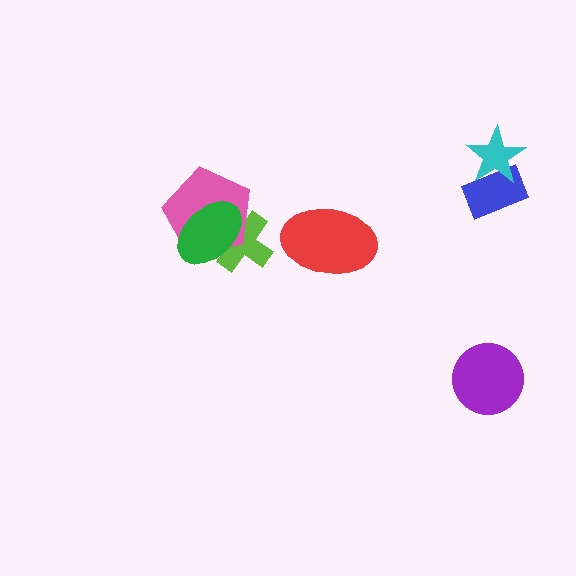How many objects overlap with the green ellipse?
2 objects overlap with the green ellipse.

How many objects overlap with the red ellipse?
0 objects overlap with the red ellipse.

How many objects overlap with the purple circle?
0 objects overlap with the purple circle.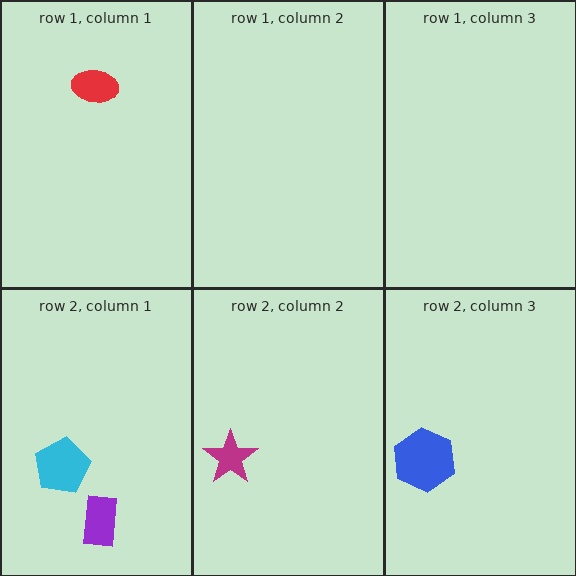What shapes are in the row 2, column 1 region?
The purple rectangle, the cyan pentagon.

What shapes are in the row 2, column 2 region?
The magenta star.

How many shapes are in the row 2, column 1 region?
2.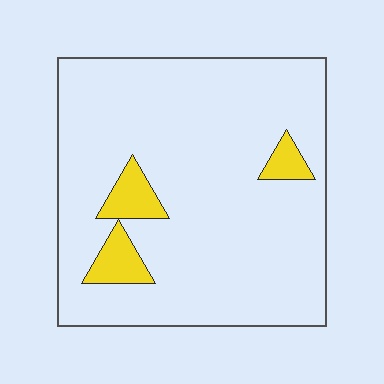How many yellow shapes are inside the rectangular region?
3.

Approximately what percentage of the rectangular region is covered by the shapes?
Approximately 10%.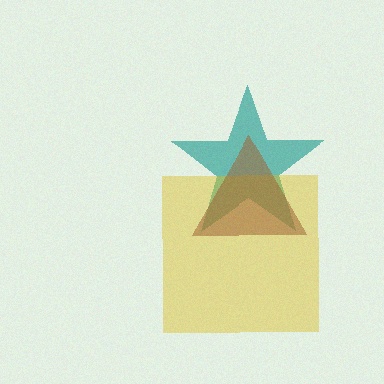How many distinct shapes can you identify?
There are 3 distinct shapes: a teal star, a yellow square, a brown triangle.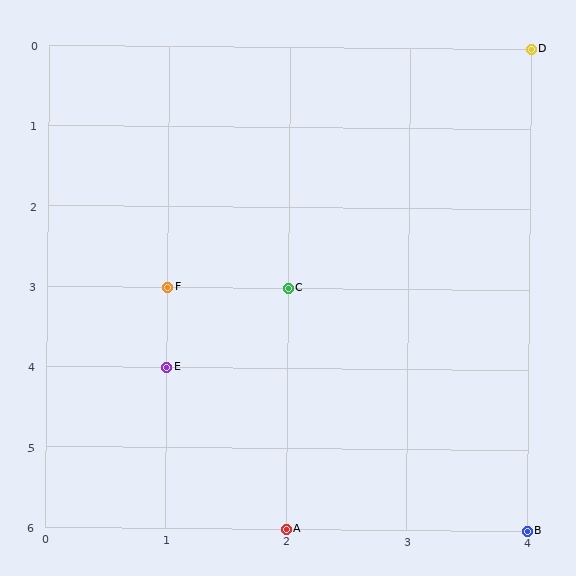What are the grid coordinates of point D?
Point D is at grid coordinates (4, 0).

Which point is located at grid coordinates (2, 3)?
Point C is at (2, 3).